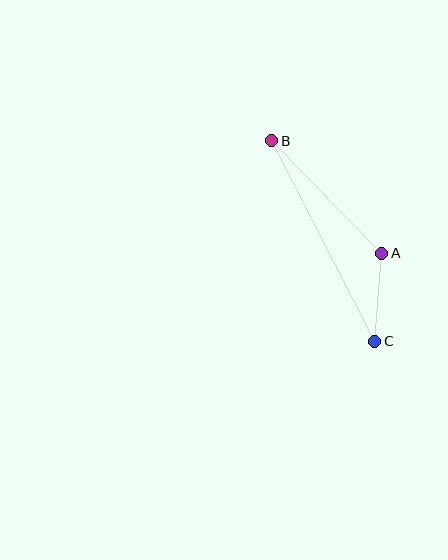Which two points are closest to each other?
Points A and C are closest to each other.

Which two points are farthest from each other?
Points B and C are farthest from each other.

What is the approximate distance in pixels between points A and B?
The distance between A and B is approximately 157 pixels.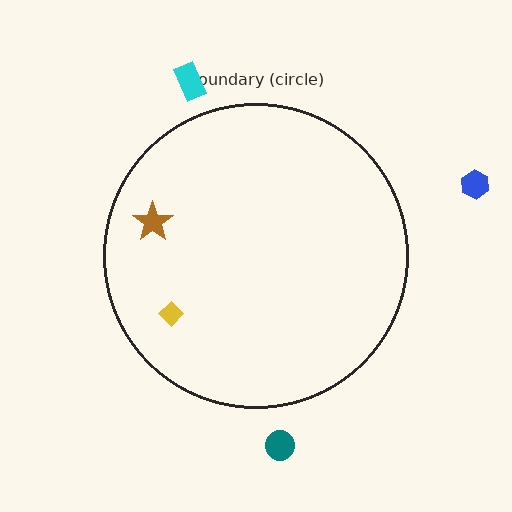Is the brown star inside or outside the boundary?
Inside.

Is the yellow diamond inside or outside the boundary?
Inside.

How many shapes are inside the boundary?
2 inside, 3 outside.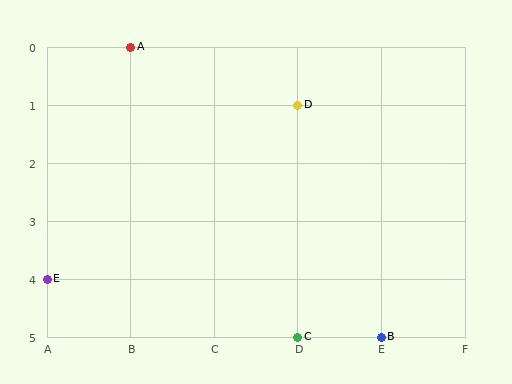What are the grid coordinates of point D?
Point D is at grid coordinates (D, 1).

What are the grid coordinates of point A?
Point A is at grid coordinates (B, 0).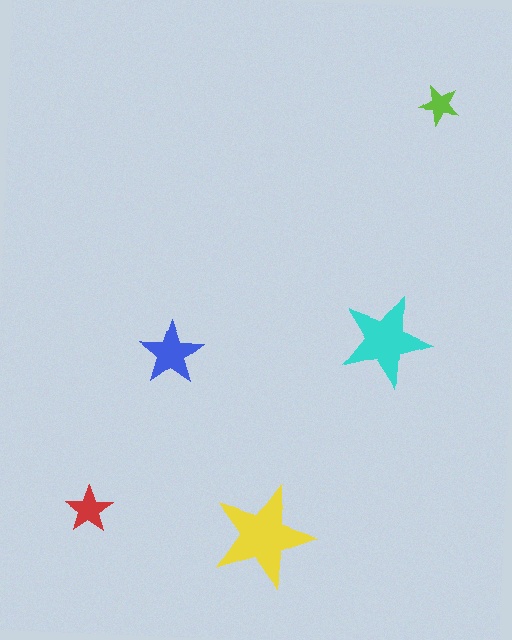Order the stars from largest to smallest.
the yellow one, the cyan one, the blue one, the red one, the lime one.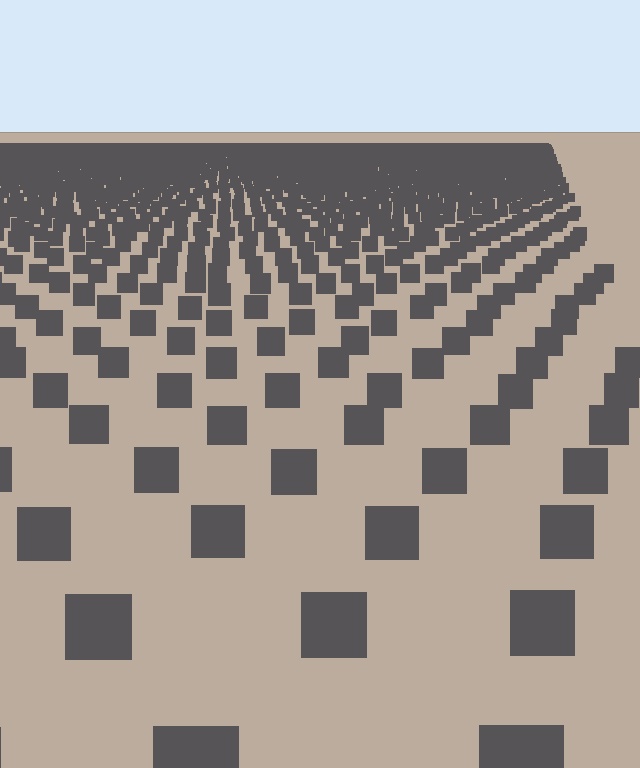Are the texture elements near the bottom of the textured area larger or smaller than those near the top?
Larger. Near the bottom, elements are closer to the viewer and appear at a bigger on-screen size.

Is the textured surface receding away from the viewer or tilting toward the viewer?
The surface is receding away from the viewer. Texture elements get smaller and denser toward the top.